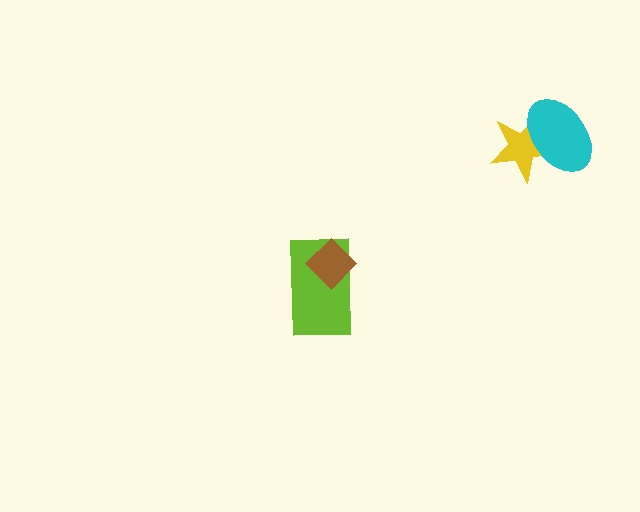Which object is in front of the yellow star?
The cyan ellipse is in front of the yellow star.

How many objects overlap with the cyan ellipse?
1 object overlaps with the cyan ellipse.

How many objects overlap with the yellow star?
1 object overlaps with the yellow star.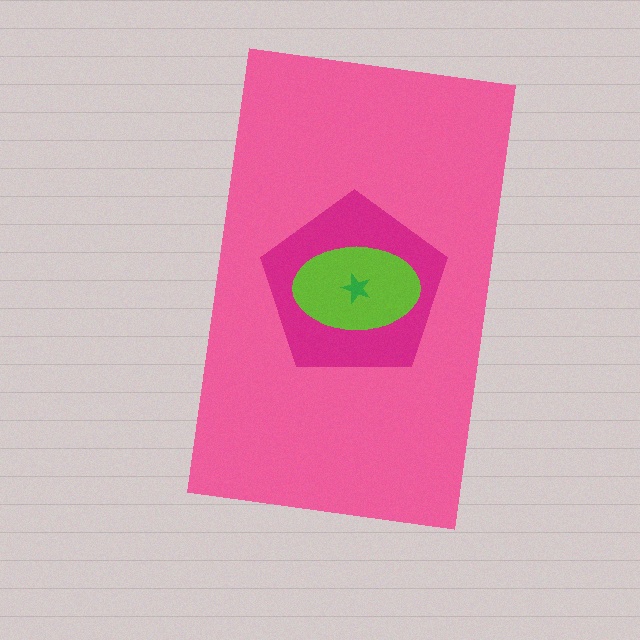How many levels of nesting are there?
4.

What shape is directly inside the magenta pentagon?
The lime ellipse.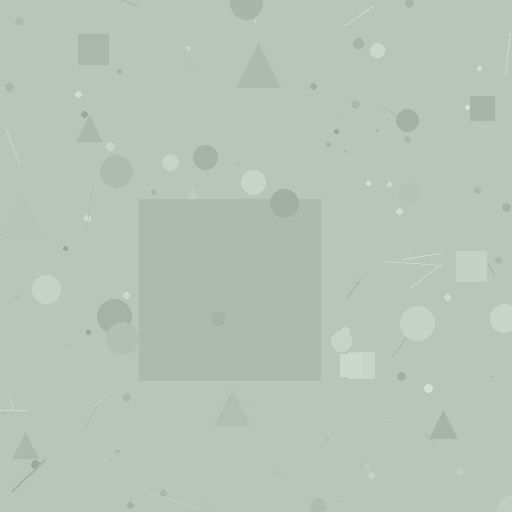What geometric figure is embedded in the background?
A square is embedded in the background.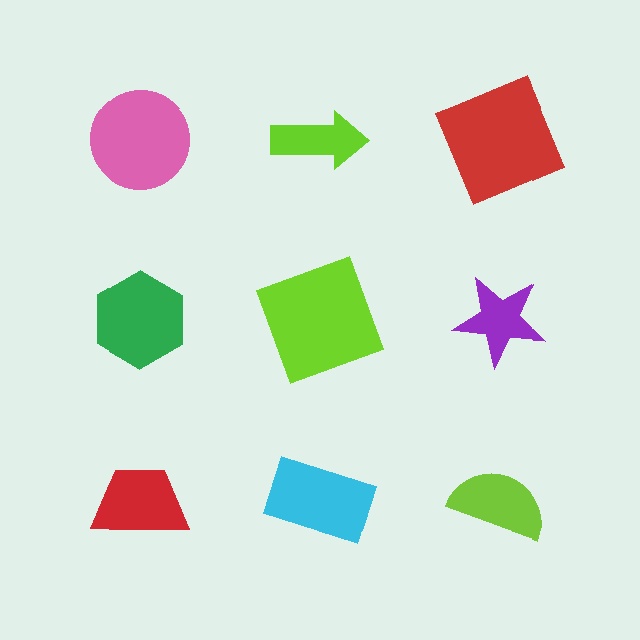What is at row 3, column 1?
A red trapezoid.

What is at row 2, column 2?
A lime square.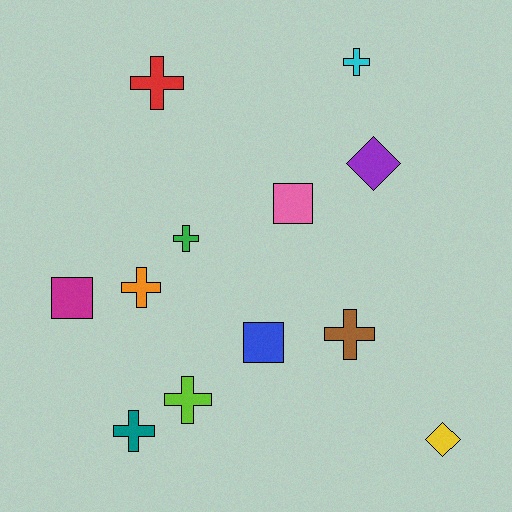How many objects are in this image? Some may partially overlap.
There are 12 objects.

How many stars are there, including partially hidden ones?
There are no stars.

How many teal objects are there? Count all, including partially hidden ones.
There is 1 teal object.